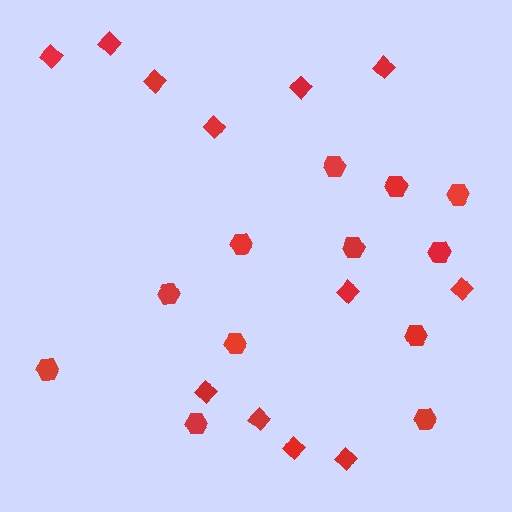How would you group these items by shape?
There are 2 groups: one group of diamonds (12) and one group of hexagons (12).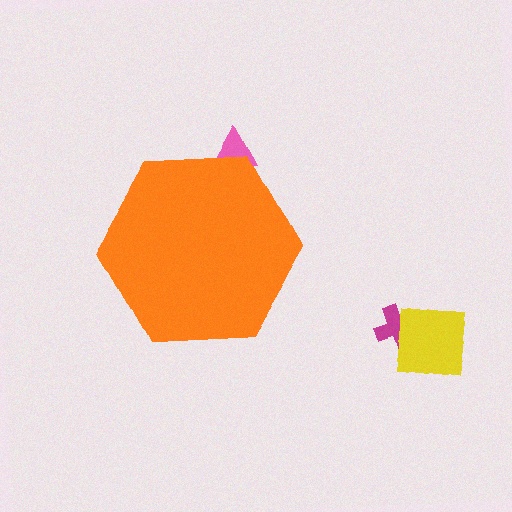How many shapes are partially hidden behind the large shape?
1 shape is partially hidden.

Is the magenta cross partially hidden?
No, the magenta cross is fully visible.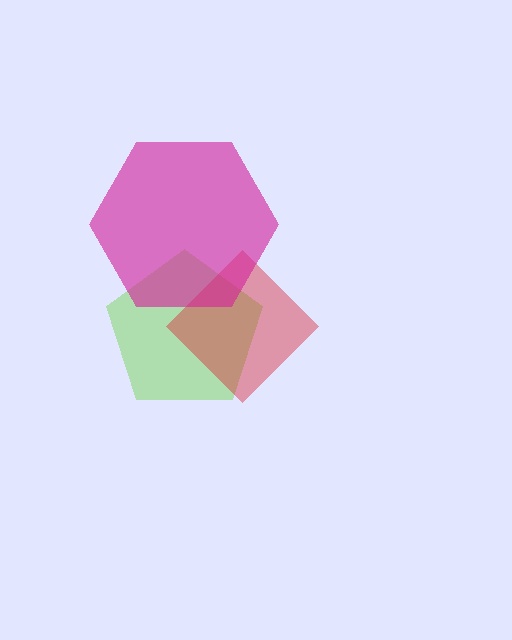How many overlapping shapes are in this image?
There are 3 overlapping shapes in the image.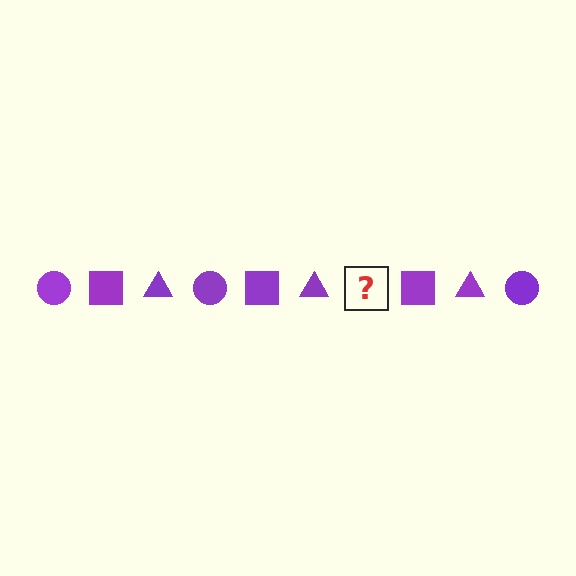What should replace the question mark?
The question mark should be replaced with a purple circle.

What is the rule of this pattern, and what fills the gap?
The rule is that the pattern cycles through circle, square, triangle shapes in purple. The gap should be filled with a purple circle.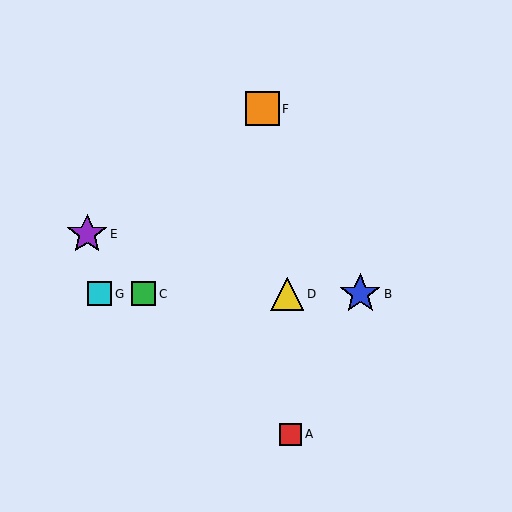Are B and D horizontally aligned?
Yes, both are at y≈294.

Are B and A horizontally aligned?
No, B is at y≈294 and A is at y≈434.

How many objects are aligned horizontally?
4 objects (B, C, D, G) are aligned horizontally.